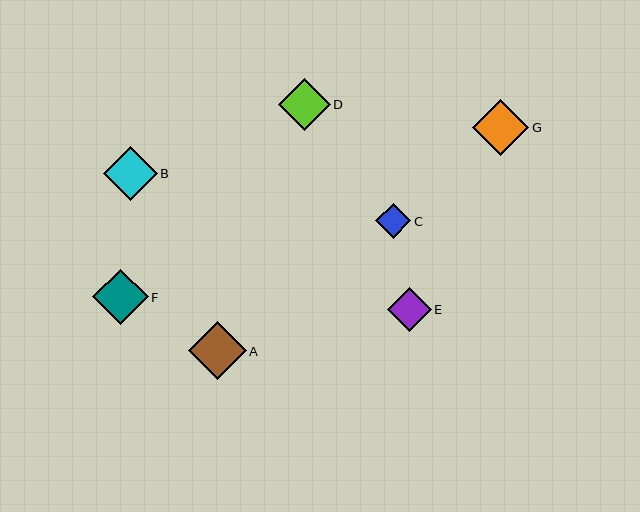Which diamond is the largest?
Diamond A is the largest with a size of approximately 58 pixels.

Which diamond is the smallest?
Diamond C is the smallest with a size of approximately 35 pixels.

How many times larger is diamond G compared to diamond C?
Diamond G is approximately 1.6 times the size of diamond C.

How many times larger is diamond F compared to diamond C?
Diamond F is approximately 1.6 times the size of diamond C.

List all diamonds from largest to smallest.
From largest to smallest: A, G, F, B, D, E, C.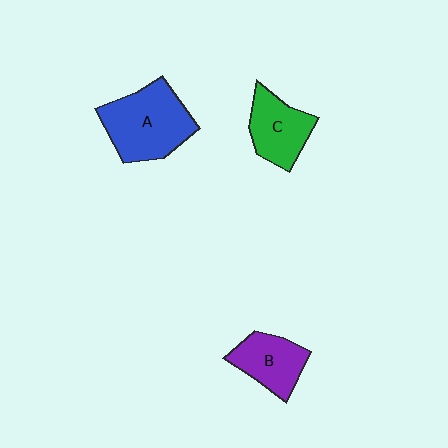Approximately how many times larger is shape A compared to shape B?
Approximately 1.6 times.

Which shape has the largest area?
Shape A (blue).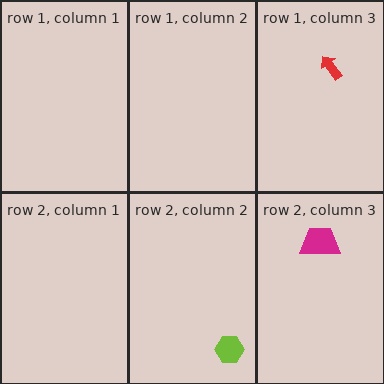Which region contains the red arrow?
The row 1, column 3 region.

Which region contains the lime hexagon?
The row 2, column 2 region.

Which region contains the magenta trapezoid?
The row 2, column 3 region.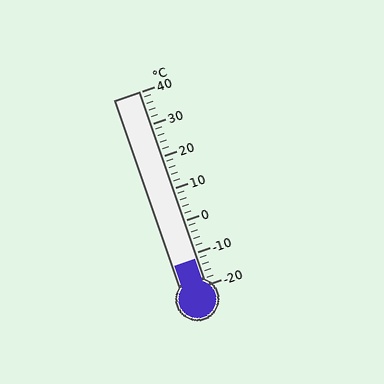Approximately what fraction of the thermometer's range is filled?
The thermometer is filled to approximately 15% of its range.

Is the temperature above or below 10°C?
The temperature is below 10°C.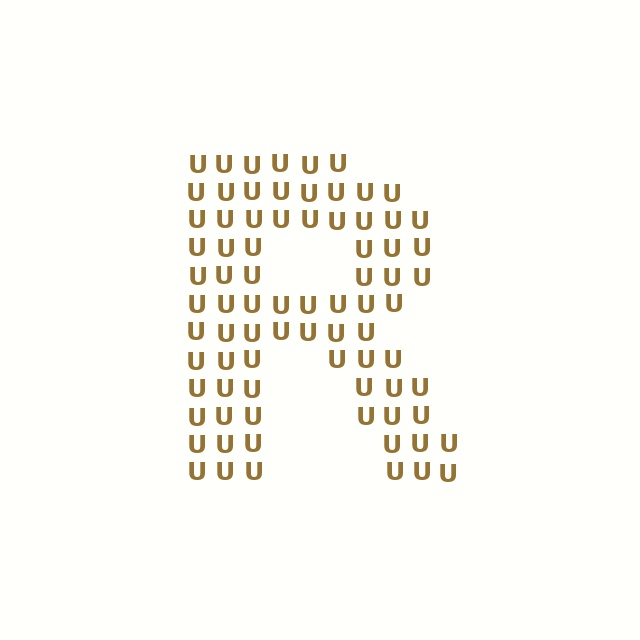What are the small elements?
The small elements are letter U's.